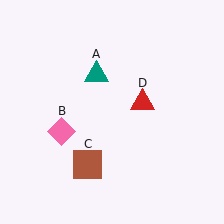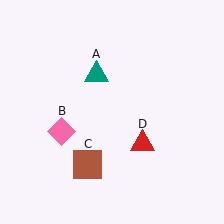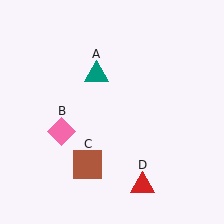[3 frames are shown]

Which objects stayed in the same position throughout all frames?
Teal triangle (object A) and pink diamond (object B) and brown square (object C) remained stationary.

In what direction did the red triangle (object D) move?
The red triangle (object D) moved down.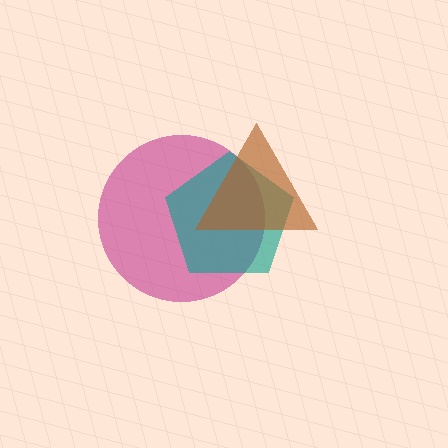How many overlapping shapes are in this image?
There are 3 overlapping shapes in the image.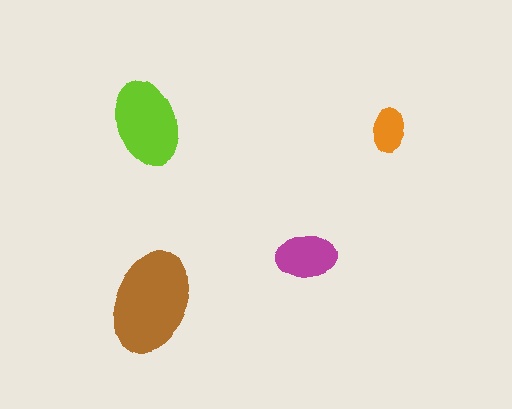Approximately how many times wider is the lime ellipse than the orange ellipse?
About 2 times wider.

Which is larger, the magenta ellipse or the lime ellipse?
The lime one.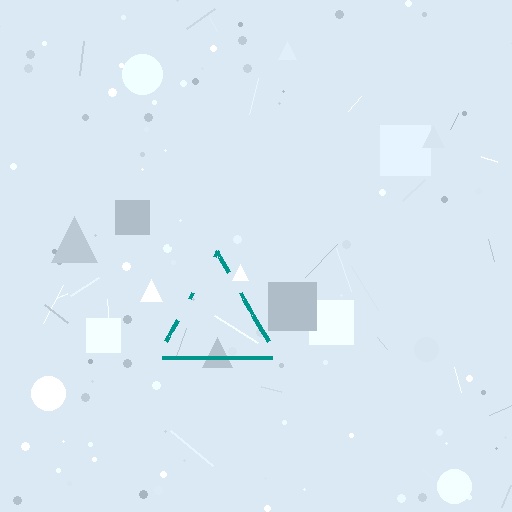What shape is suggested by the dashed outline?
The dashed outline suggests a triangle.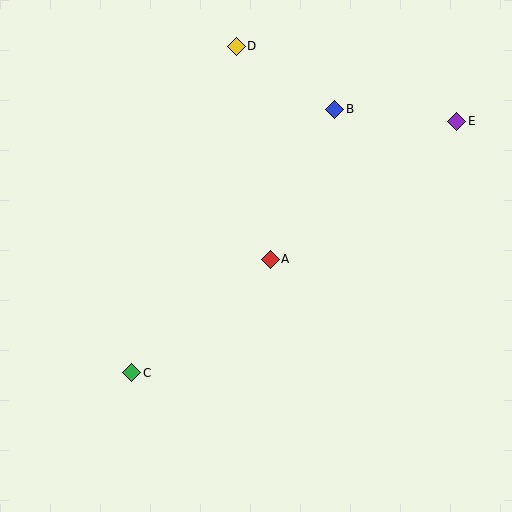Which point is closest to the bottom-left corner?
Point C is closest to the bottom-left corner.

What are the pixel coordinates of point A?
Point A is at (270, 259).